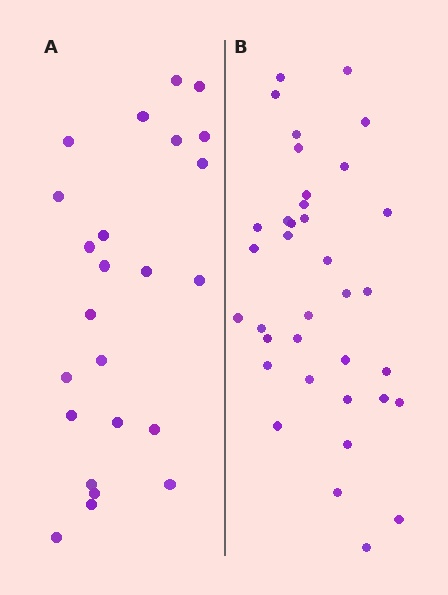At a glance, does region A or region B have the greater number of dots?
Region B (the right region) has more dots.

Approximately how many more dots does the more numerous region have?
Region B has roughly 12 or so more dots than region A.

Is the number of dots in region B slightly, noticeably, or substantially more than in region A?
Region B has substantially more. The ratio is roughly 1.5 to 1.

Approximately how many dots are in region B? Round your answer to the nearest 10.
About 40 dots. (The exact count is 36, which rounds to 40.)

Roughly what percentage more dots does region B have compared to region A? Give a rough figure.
About 50% more.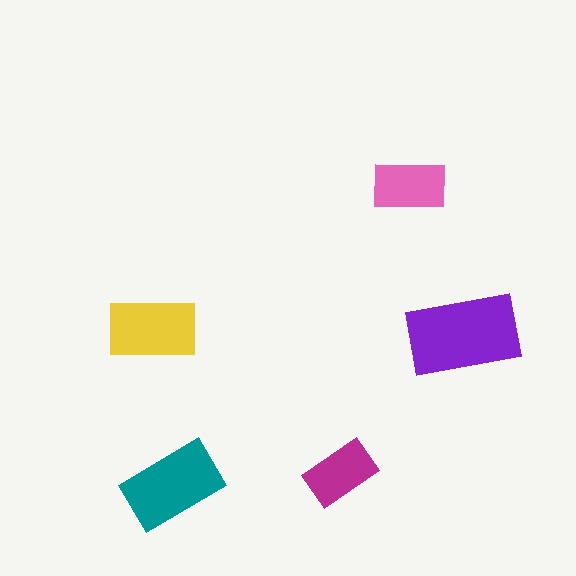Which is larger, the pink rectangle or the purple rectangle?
The purple one.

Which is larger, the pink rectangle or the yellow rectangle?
The yellow one.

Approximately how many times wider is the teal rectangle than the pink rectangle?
About 1.5 times wider.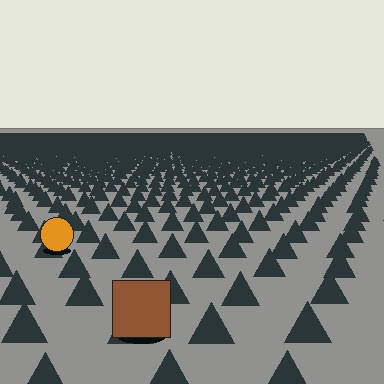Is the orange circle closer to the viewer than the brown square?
No. The brown square is closer — you can tell from the texture gradient: the ground texture is coarser near it.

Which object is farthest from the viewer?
The orange circle is farthest from the viewer. It appears smaller and the ground texture around it is denser.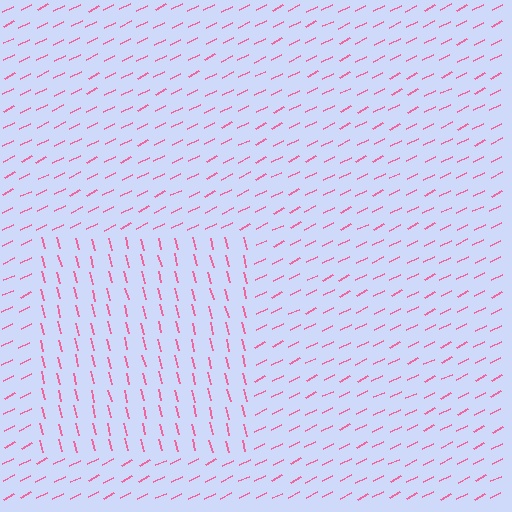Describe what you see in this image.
The image is filled with small pink line segments. A rectangle region in the image has lines oriented differently from the surrounding lines, creating a visible texture boundary.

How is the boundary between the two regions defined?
The boundary is defined purely by a change in line orientation (approximately 77 degrees difference). All lines are the same color and thickness.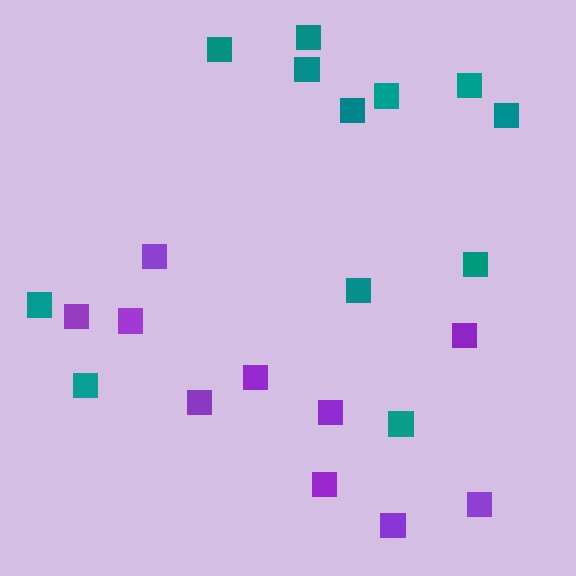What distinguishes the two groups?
There are 2 groups: one group of purple squares (10) and one group of teal squares (12).